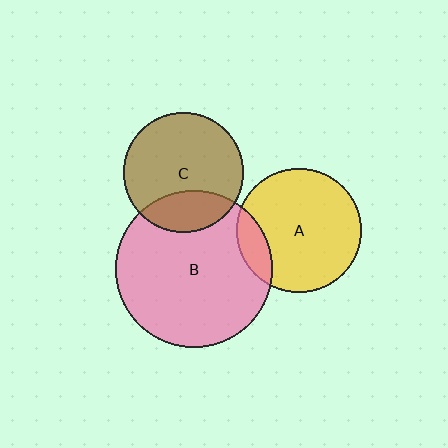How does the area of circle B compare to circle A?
Approximately 1.6 times.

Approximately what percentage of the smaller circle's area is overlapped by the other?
Approximately 25%.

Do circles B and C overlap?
Yes.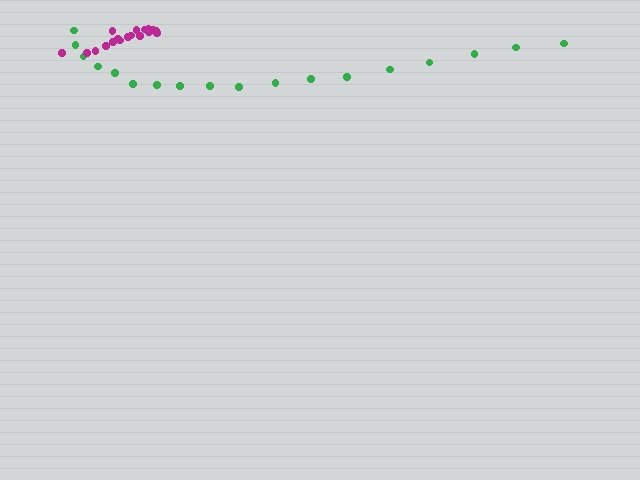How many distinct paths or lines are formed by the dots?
There are 2 distinct paths.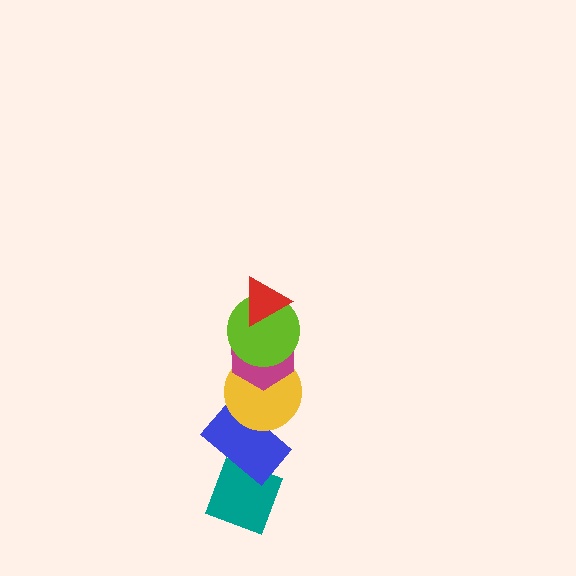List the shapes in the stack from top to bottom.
From top to bottom: the red triangle, the lime circle, the magenta hexagon, the yellow circle, the blue rectangle, the teal diamond.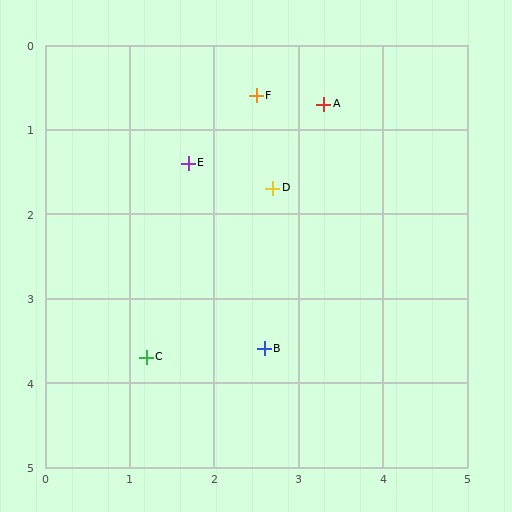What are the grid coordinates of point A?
Point A is at approximately (3.3, 0.7).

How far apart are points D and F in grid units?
Points D and F are about 1.1 grid units apart.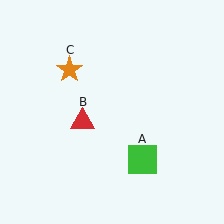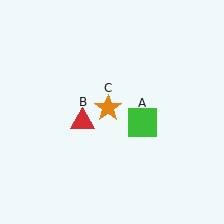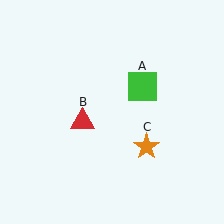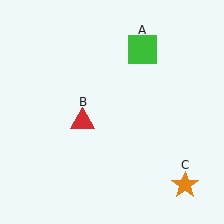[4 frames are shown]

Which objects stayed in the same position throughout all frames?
Red triangle (object B) remained stationary.